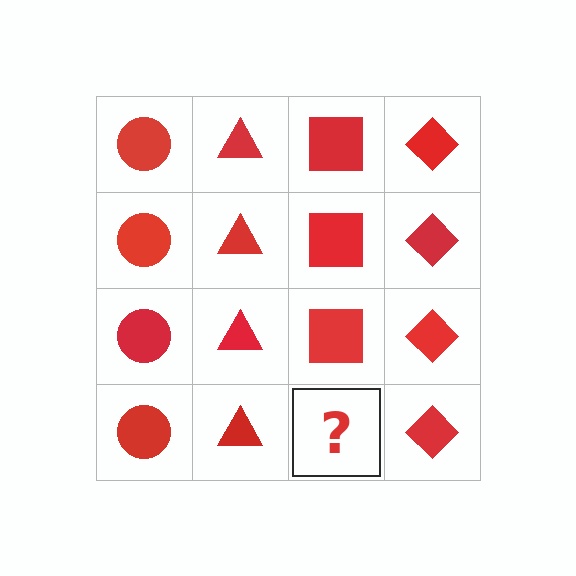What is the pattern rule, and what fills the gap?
The rule is that each column has a consistent shape. The gap should be filled with a red square.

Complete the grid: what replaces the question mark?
The question mark should be replaced with a red square.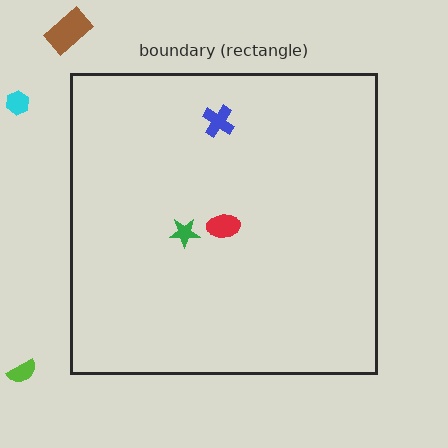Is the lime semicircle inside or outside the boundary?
Outside.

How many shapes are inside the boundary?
3 inside, 3 outside.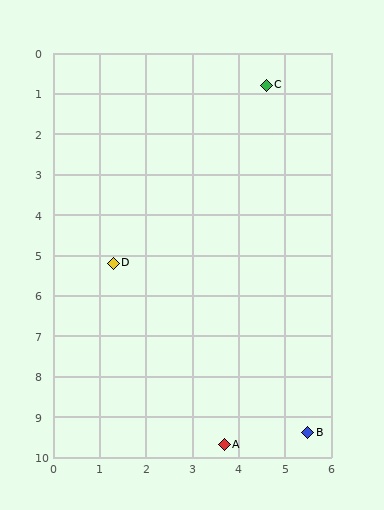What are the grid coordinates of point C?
Point C is at approximately (4.6, 0.8).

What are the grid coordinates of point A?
Point A is at approximately (3.7, 9.7).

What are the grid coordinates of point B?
Point B is at approximately (5.5, 9.4).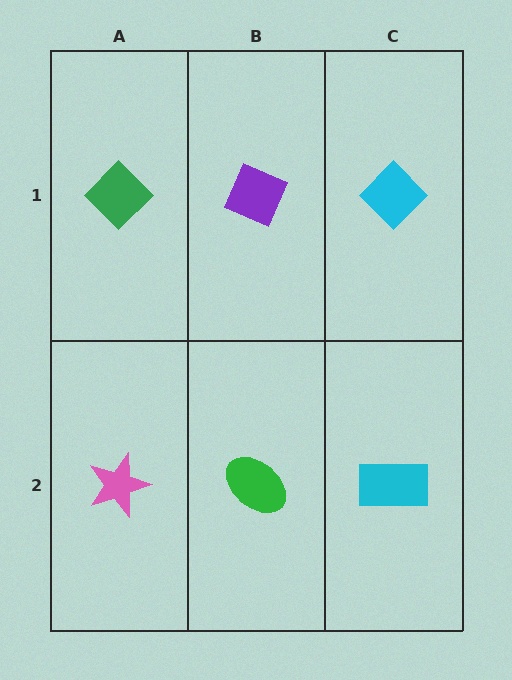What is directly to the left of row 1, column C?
A purple diamond.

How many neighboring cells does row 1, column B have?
3.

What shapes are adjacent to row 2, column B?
A purple diamond (row 1, column B), a pink star (row 2, column A), a cyan rectangle (row 2, column C).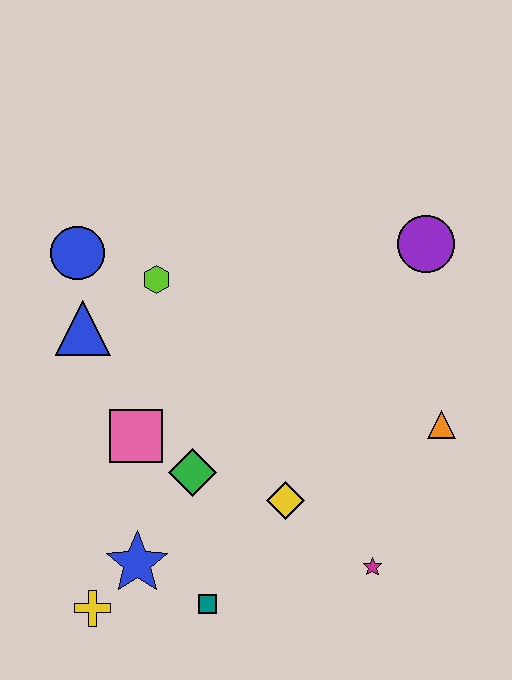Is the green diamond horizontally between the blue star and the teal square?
Yes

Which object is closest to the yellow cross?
The blue star is closest to the yellow cross.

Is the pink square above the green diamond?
Yes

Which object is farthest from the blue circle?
The magenta star is farthest from the blue circle.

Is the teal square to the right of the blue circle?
Yes